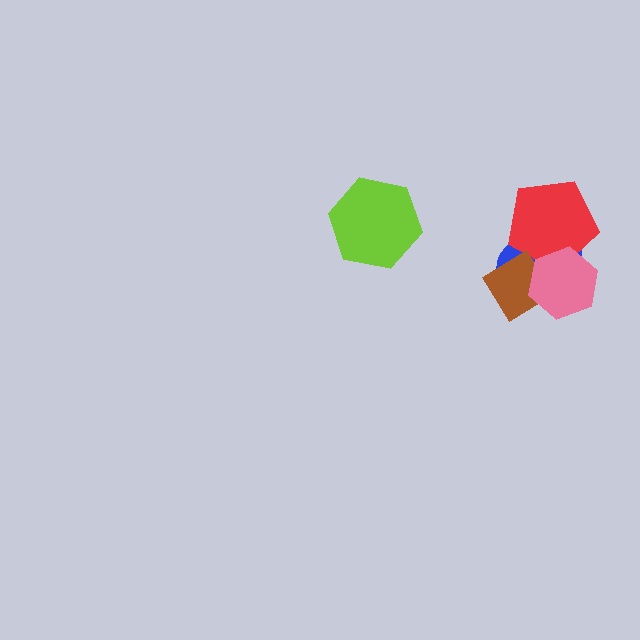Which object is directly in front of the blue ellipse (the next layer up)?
The red pentagon is directly in front of the blue ellipse.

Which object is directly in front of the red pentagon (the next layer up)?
The brown diamond is directly in front of the red pentagon.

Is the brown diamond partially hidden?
Yes, it is partially covered by another shape.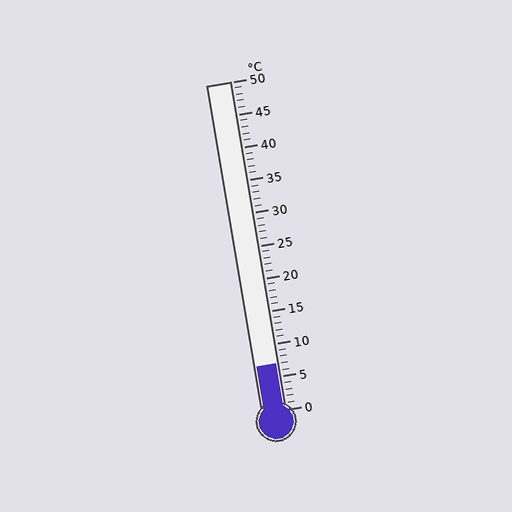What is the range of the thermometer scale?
The thermometer scale ranges from 0°C to 50°C.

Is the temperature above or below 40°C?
The temperature is below 40°C.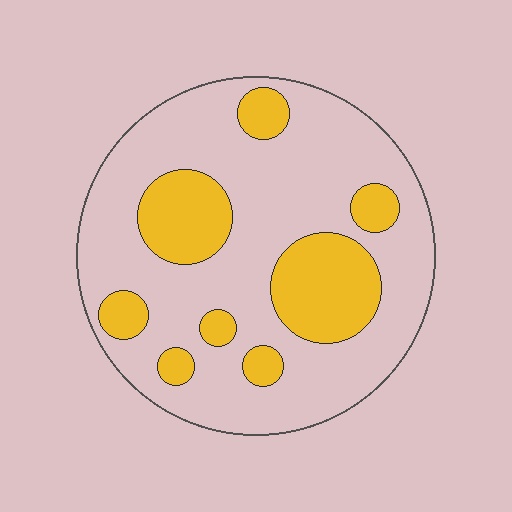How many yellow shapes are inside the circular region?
8.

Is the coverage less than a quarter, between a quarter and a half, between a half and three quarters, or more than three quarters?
Between a quarter and a half.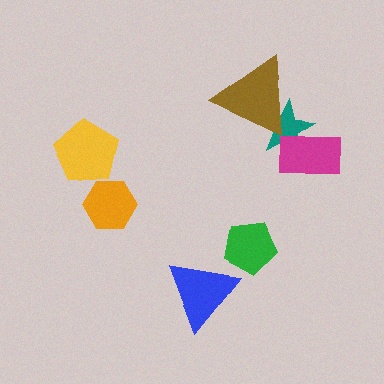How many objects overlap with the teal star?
2 objects overlap with the teal star.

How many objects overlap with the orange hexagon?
0 objects overlap with the orange hexagon.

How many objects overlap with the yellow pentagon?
0 objects overlap with the yellow pentagon.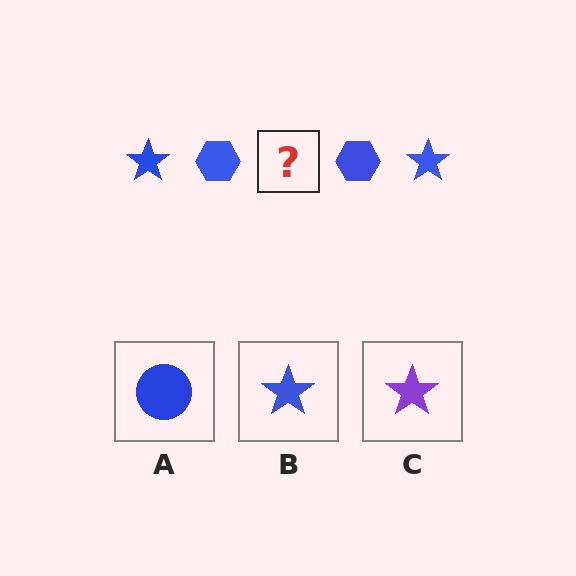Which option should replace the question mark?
Option B.